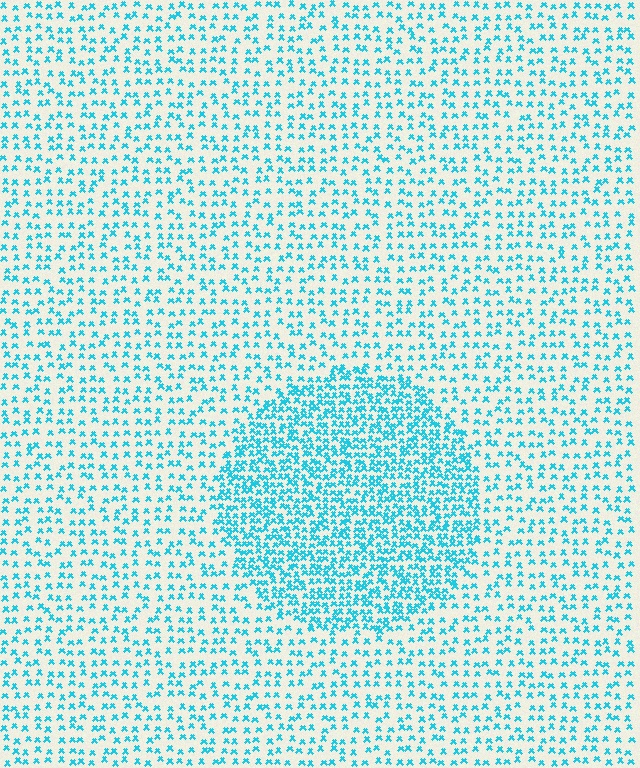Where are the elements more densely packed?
The elements are more densely packed inside the circle boundary.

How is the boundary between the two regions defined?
The boundary is defined by a change in element density (approximately 2.1x ratio). All elements are the same color, size, and shape.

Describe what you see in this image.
The image contains small cyan elements arranged at two different densities. A circle-shaped region is visible where the elements are more densely packed than the surrounding area.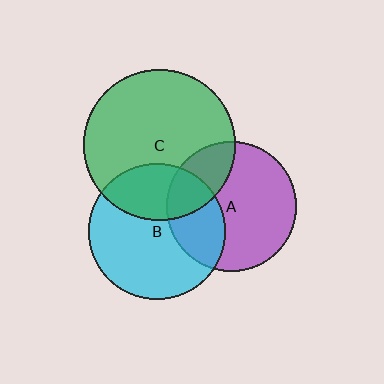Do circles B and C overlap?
Yes.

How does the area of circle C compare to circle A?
Approximately 1.4 times.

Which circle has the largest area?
Circle C (green).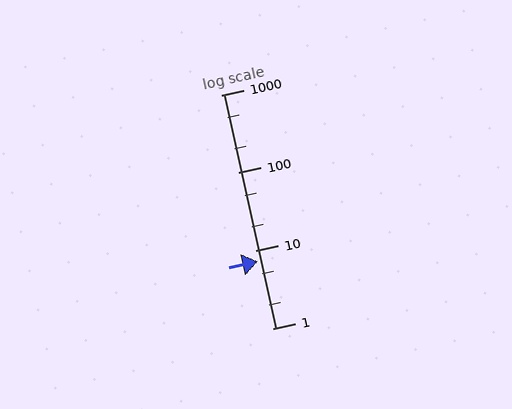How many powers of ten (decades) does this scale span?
The scale spans 3 decades, from 1 to 1000.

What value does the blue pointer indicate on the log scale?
The pointer indicates approximately 7.3.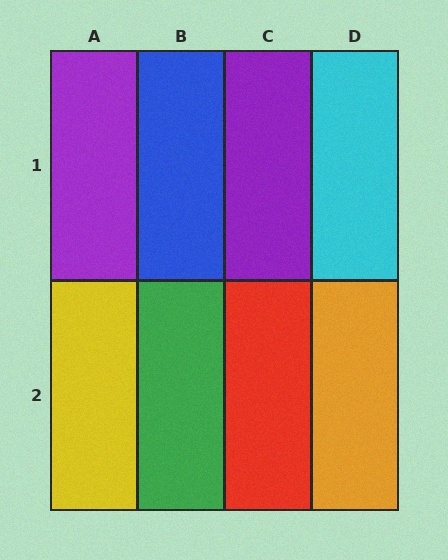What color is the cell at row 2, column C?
Red.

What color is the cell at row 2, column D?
Orange.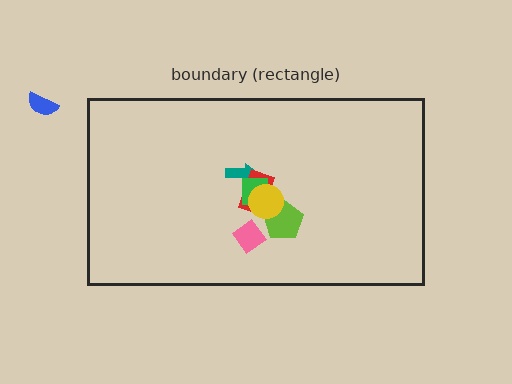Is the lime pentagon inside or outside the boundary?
Inside.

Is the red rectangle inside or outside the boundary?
Inside.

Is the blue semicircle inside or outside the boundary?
Outside.